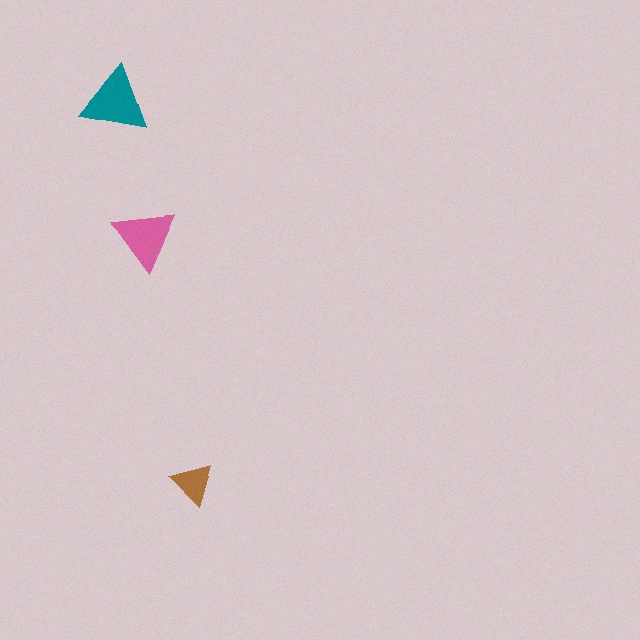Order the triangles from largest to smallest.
the teal one, the pink one, the brown one.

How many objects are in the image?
There are 3 objects in the image.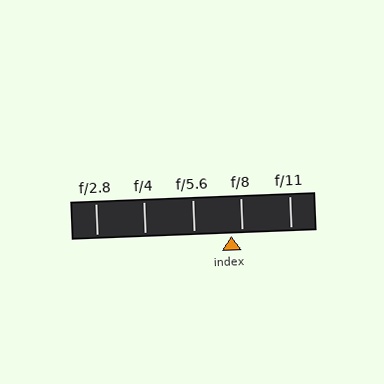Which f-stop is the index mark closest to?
The index mark is closest to f/8.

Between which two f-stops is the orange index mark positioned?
The index mark is between f/5.6 and f/8.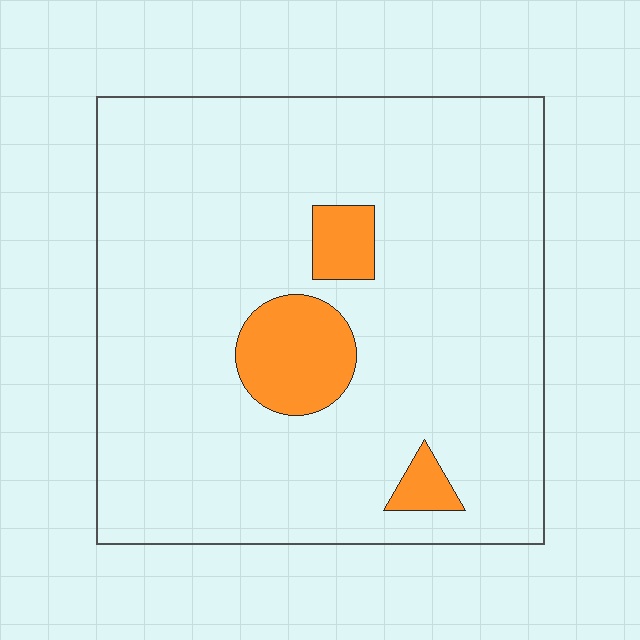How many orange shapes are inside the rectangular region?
3.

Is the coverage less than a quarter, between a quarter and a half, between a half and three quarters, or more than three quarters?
Less than a quarter.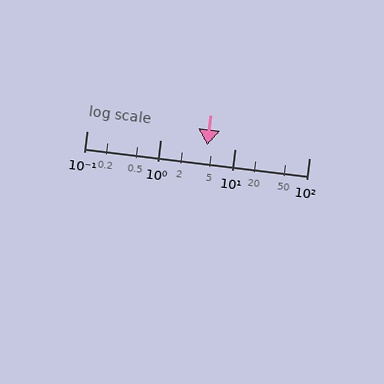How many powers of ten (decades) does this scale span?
The scale spans 3 decades, from 0.1 to 100.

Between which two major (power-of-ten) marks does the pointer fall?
The pointer is between 1 and 10.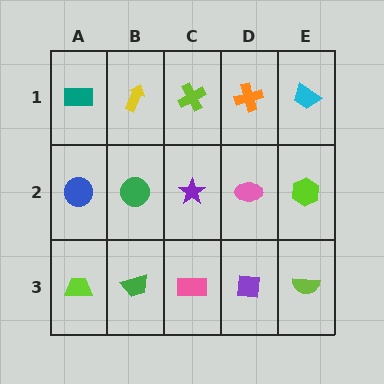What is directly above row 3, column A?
A blue circle.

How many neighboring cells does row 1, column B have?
3.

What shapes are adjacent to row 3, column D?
A pink ellipse (row 2, column D), a pink rectangle (row 3, column C), a lime semicircle (row 3, column E).